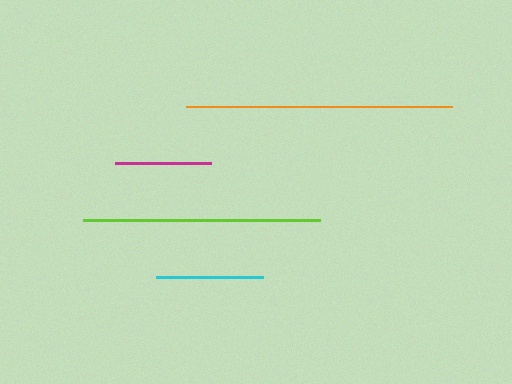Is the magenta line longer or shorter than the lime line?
The lime line is longer than the magenta line.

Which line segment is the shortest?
The magenta line is the shortest at approximately 96 pixels.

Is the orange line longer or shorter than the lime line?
The orange line is longer than the lime line.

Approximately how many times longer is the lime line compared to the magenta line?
The lime line is approximately 2.5 times the length of the magenta line.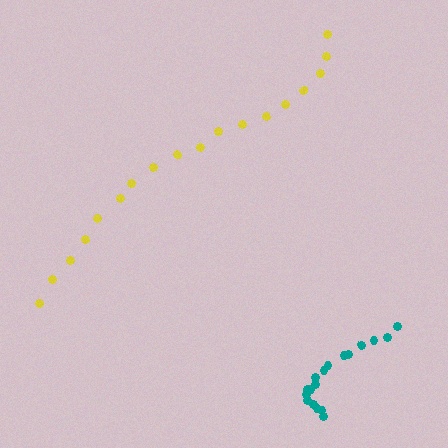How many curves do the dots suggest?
There are 2 distinct paths.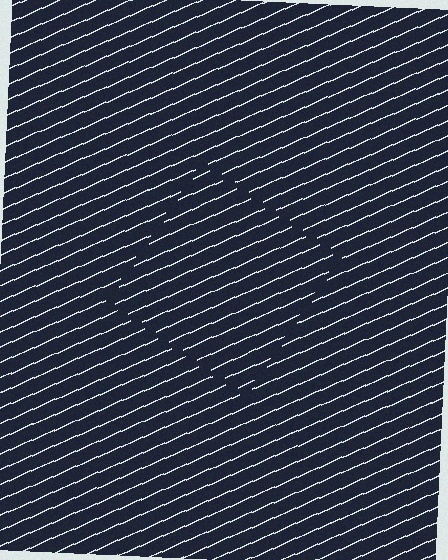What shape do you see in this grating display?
An illusory square. The interior of the shape contains the same grating, shifted by half a period — the contour is defined by the phase discontinuity where line-ends from the inner and outer gratings abut.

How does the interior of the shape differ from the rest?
The interior of the shape contains the same grating, shifted by half a period — the contour is defined by the phase discontinuity where line-ends from the inner and outer gratings abut.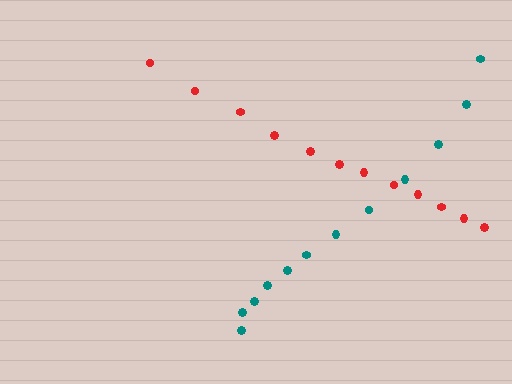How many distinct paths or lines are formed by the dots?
There are 2 distinct paths.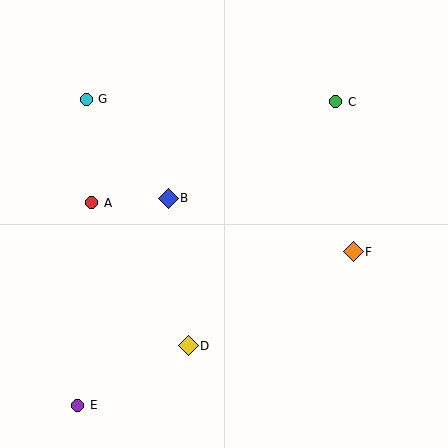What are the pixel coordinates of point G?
Point G is at (86, 99).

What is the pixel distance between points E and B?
The distance between E and B is 226 pixels.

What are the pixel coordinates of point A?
Point A is at (92, 203).